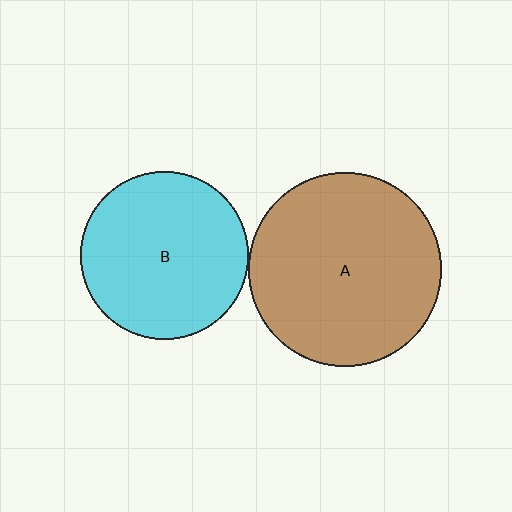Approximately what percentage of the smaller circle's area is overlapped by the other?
Approximately 5%.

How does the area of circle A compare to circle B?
Approximately 1.3 times.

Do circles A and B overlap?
Yes.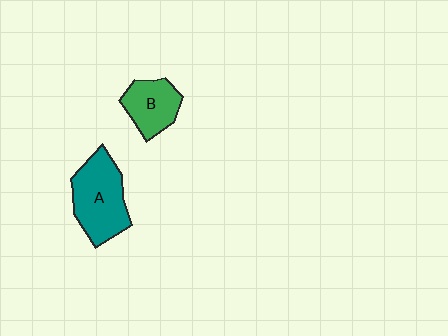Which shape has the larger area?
Shape A (teal).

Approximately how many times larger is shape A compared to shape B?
Approximately 1.6 times.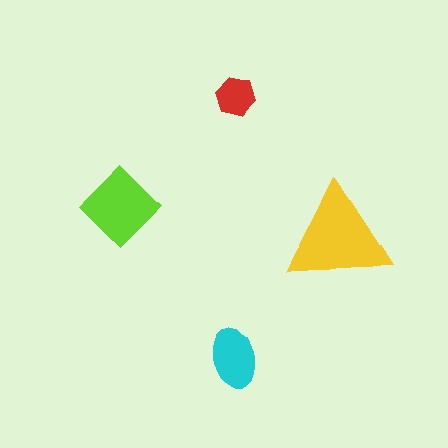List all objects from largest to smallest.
The yellow triangle, the lime diamond, the cyan ellipse, the red hexagon.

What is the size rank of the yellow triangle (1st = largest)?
1st.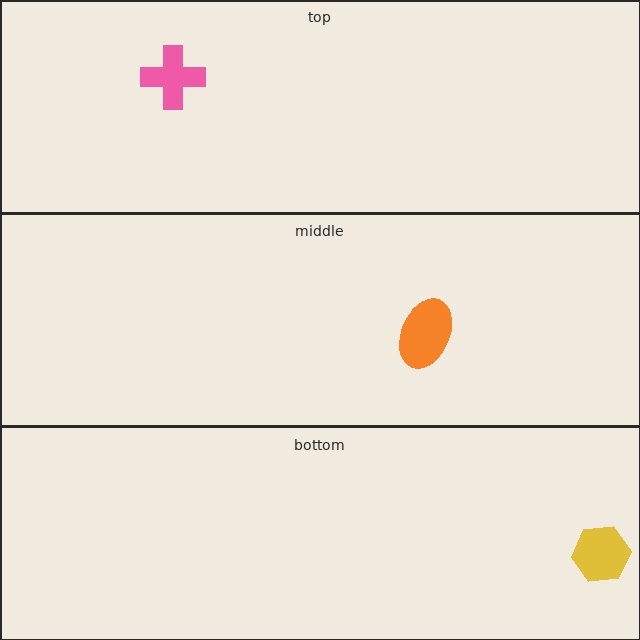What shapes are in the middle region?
The orange ellipse.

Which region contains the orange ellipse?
The middle region.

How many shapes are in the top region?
1.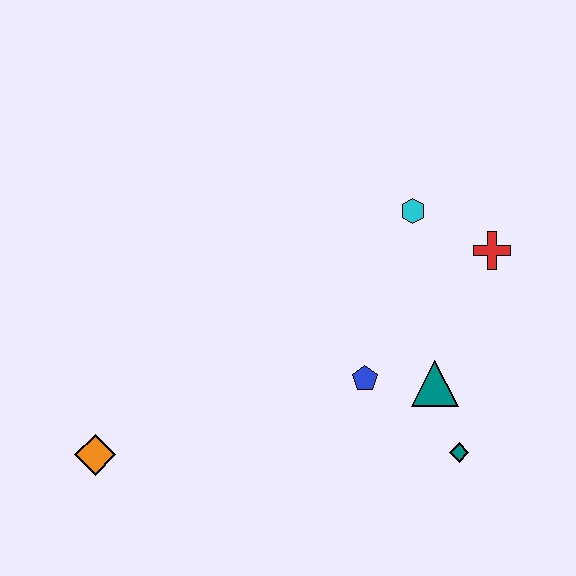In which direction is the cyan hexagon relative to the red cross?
The cyan hexagon is to the left of the red cross.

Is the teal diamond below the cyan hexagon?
Yes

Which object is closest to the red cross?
The cyan hexagon is closest to the red cross.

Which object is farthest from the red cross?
The orange diamond is farthest from the red cross.